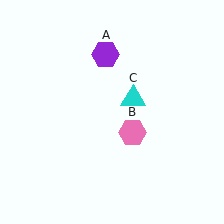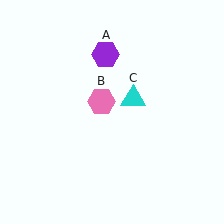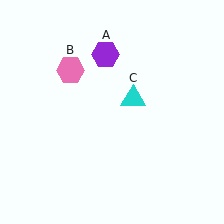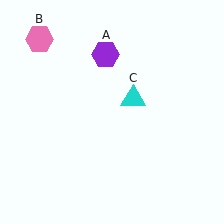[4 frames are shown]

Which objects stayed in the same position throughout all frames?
Purple hexagon (object A) and cyan triangle (object C) remained stationary.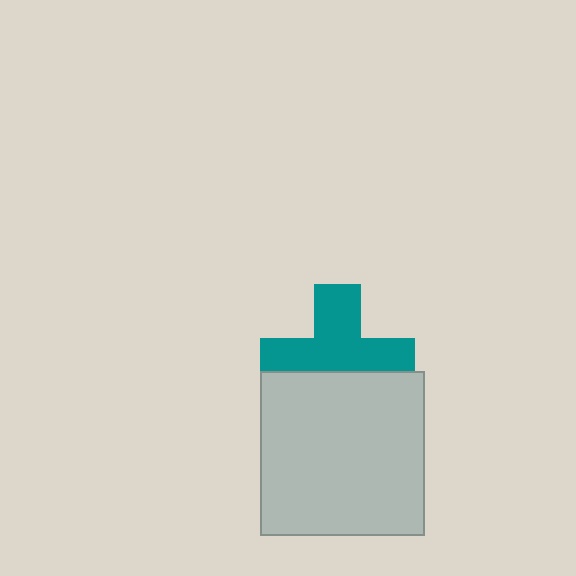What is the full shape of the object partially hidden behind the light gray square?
The partially hidden object is a teal cross.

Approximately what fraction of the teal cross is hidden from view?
Roughly 38% of the teal cross is hidden behind the light gray square.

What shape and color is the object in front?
The object in front is a light gray square.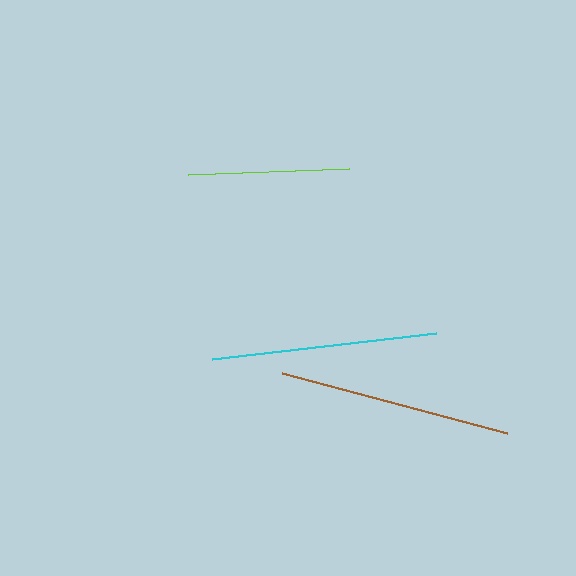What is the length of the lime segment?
The lime segment is approximately 161 pixels long.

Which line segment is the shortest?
The lime line is the shortest at approximately 161 pixels.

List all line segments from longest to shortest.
From longest to shortest: brown, cyan, lime.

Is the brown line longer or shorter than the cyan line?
The brown line is longer than the cyan line.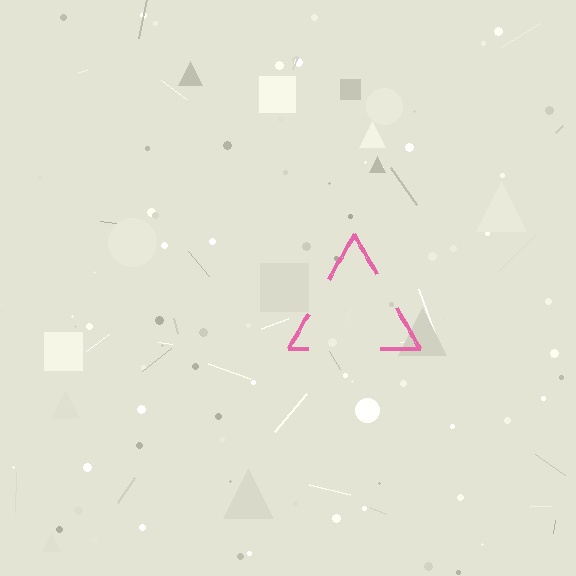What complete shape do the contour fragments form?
The contour fragments form a triangle.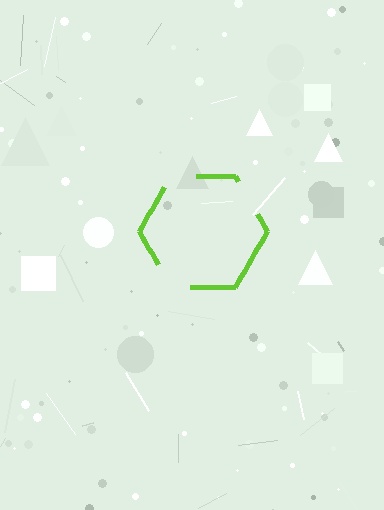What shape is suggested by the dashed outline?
The dashed outline suggests a hexagon.